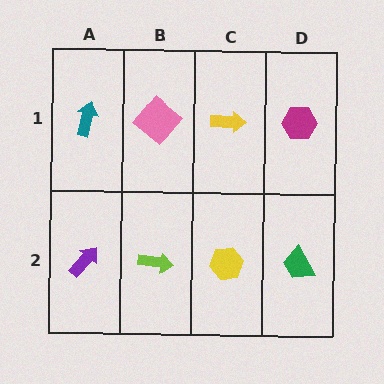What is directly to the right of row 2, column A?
A lime arrow.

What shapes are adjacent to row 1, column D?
A green trapezoid (row 2, column D), a yellow arrow (row 1, column C).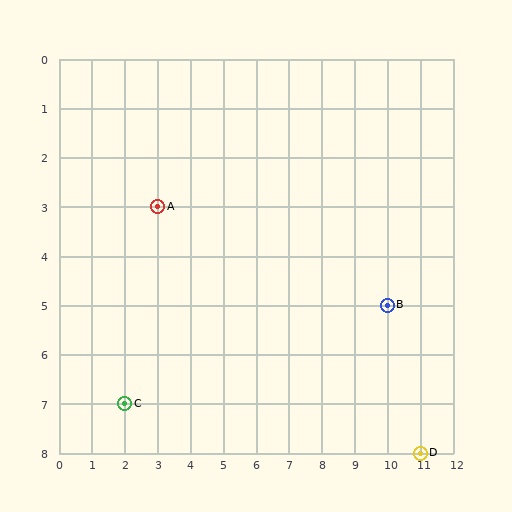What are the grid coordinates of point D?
Point D is at grid coordinates (11, 8).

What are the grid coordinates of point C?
Point C is at grid coordinates (2, 7).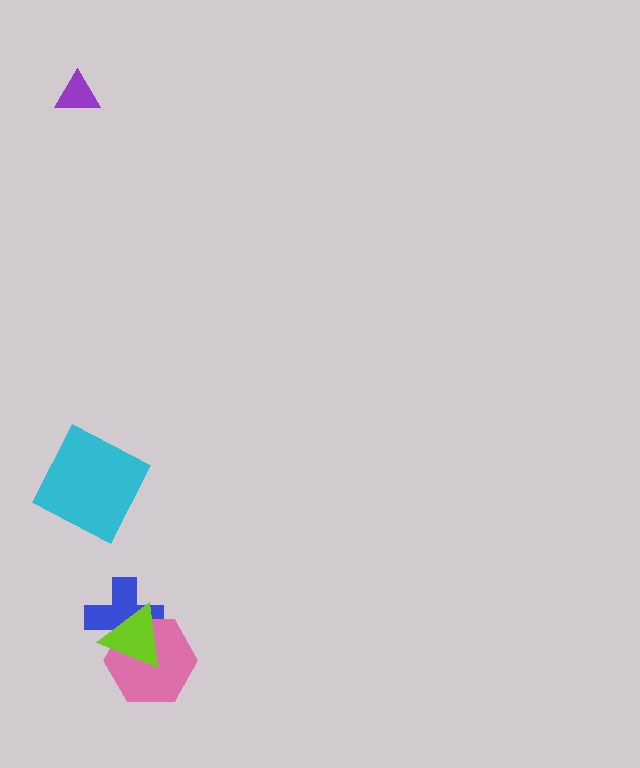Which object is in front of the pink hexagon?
The lime triangle is in front of the pink hexagon.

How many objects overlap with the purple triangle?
0 objects overlap with the purple triangle.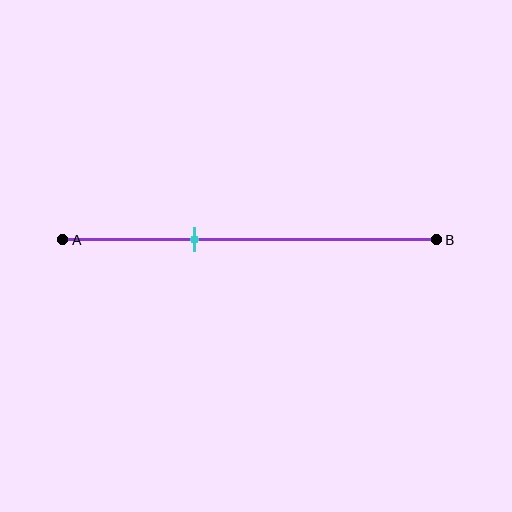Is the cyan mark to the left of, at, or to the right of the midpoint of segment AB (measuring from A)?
The cyan mark is to the left of the midpoint of segment AB.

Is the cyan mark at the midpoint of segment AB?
No, the mark is at about 35% from A, not at the 50% midpoint.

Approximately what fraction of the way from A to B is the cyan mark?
The cyan mark is approximately 35% of the way from A to B.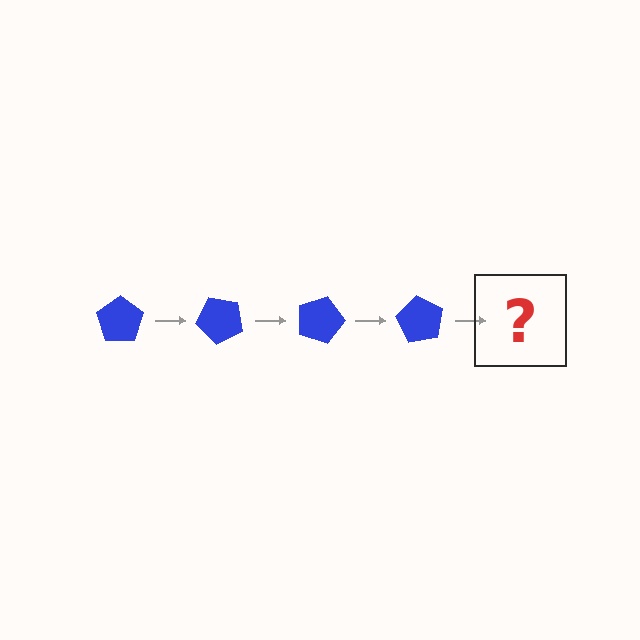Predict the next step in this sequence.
The next step is a blue pentagon rotated 180 degrees.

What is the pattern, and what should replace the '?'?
The pattern is that the pentagon rotates 45 degrees each step. The '?' should be a blue pentagon rotated 180 degrees.